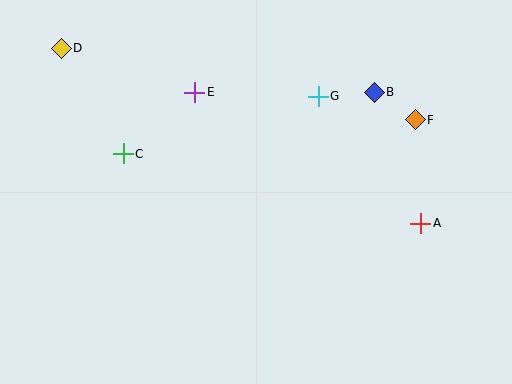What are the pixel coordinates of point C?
Point C is at (123, 154).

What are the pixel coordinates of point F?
Point F is at (415, 120).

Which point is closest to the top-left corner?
Point D is closest to the top-left corner.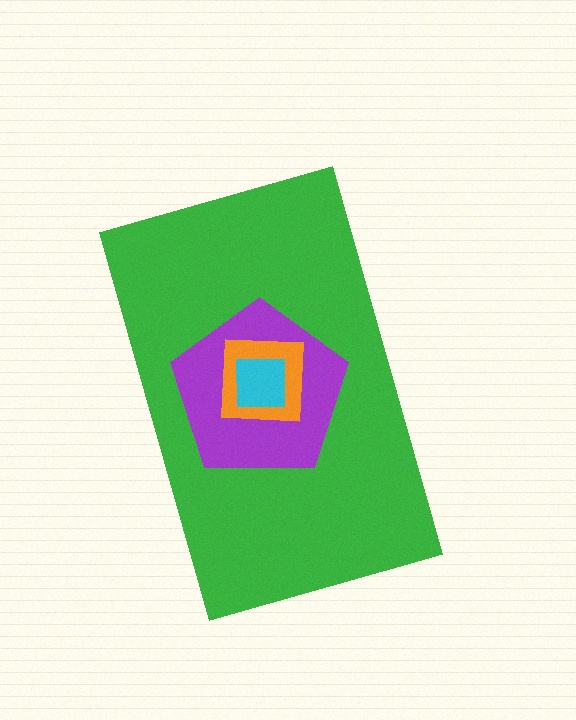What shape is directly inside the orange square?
The cyan square.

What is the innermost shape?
The cyan square.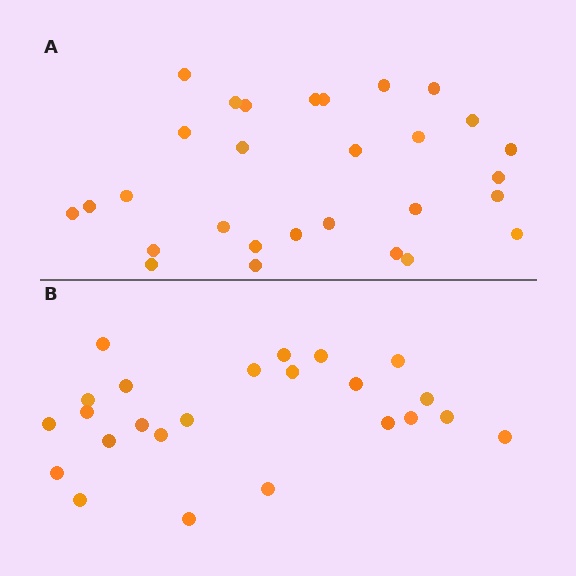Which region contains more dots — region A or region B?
Region A (the top region) has more dots.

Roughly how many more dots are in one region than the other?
Region A has about 5 more dots than region B.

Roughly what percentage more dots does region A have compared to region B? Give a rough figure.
About 20% more.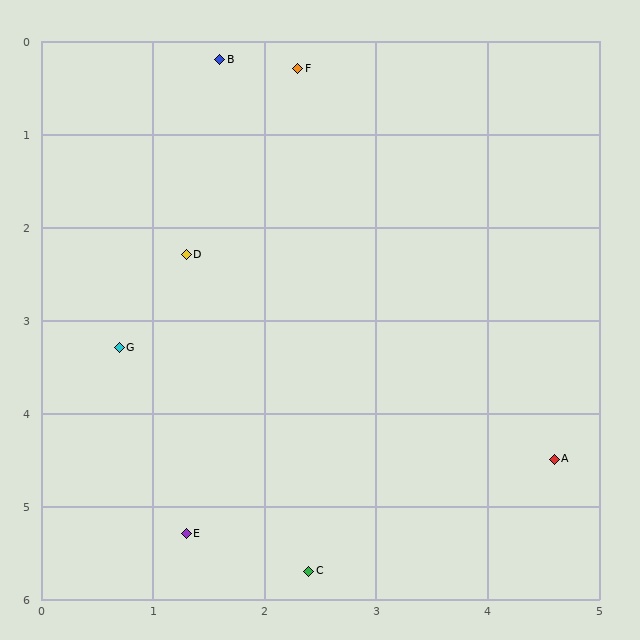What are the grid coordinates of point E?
Point E is at approximately (1.3, 5.3).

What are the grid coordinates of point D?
Point D is at approximately (1.3, 2.3).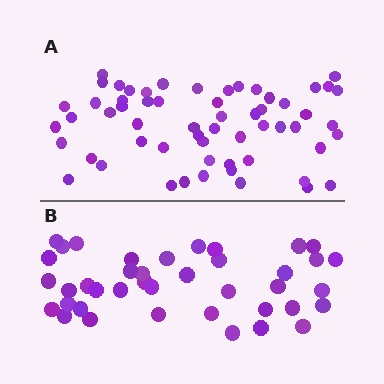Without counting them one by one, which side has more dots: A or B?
Region A (the top region) has more dots.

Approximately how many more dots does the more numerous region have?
Region A has approximately 20 more dots than region B.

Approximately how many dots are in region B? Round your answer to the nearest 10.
About 40 dots.